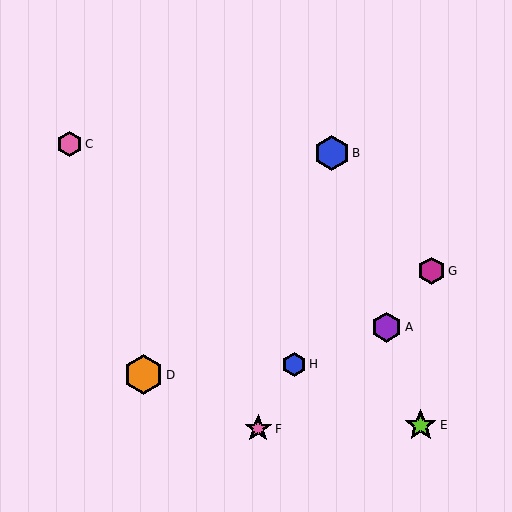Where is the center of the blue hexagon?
The center of the blue hexagon is at (332, 153).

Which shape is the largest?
The orange hexagon (labeled D) is the largest.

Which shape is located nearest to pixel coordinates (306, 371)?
The blue hexagon (labeled H) at (294, 364) is nearest to that location.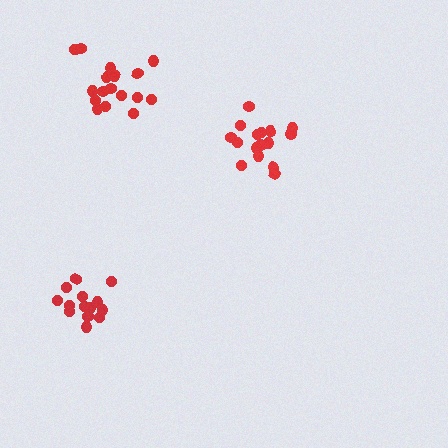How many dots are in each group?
Group 1: 16 dots, Group 2: 15 dots, Group 3: 17 dots (48 total).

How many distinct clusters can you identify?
There are 3 distinct clusters.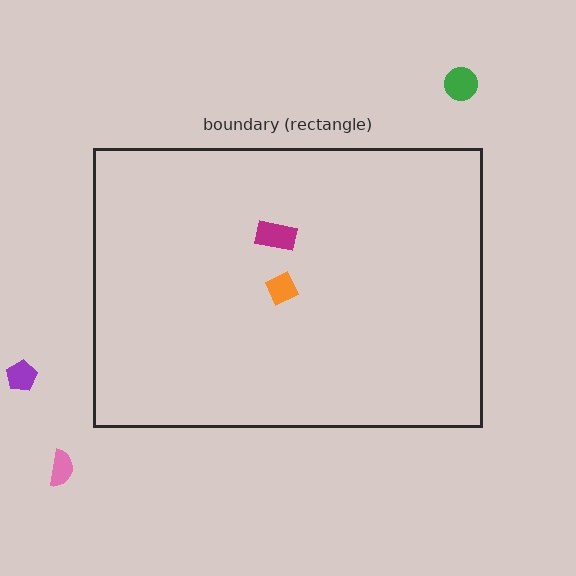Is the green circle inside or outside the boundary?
Outside.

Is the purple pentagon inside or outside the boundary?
Outside.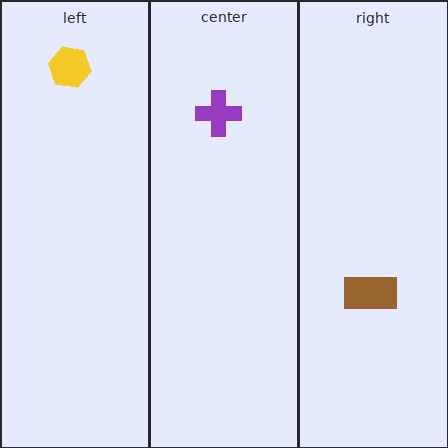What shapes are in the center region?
The purple cross.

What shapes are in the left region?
The yellow hexagon.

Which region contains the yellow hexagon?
The left region.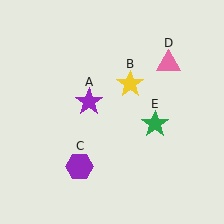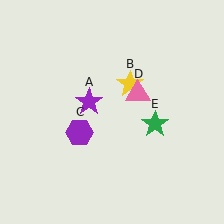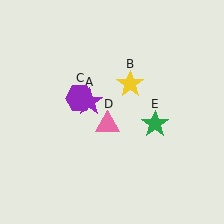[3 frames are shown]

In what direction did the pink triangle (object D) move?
The pink triangle (object D) moved down and to the left.